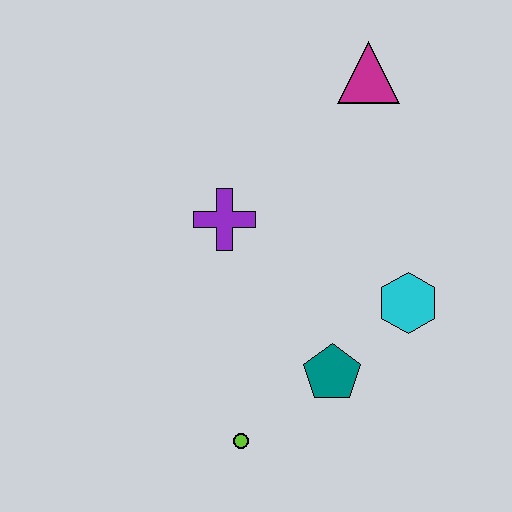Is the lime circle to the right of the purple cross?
Yes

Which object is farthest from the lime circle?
The magenta triangle is farthest from the lime circle.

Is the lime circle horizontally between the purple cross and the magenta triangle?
Yes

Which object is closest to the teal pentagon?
The cyan hexagon is closest to the teal pentagon.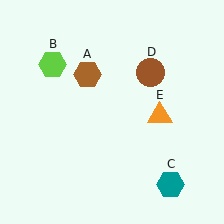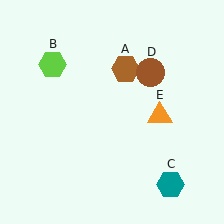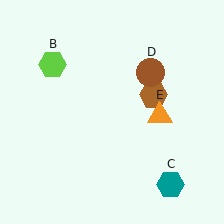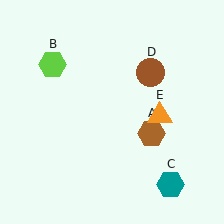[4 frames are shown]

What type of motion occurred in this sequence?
The brown hexagon (object A) rotated clockwise around the center of the scene.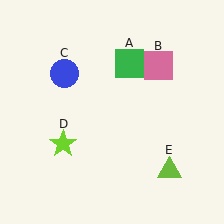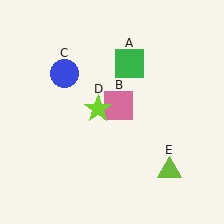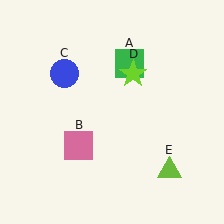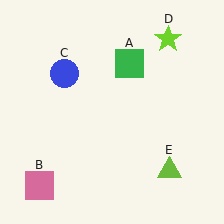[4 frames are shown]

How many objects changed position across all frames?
2 objects changed position: pink square (object B), lime star (object D).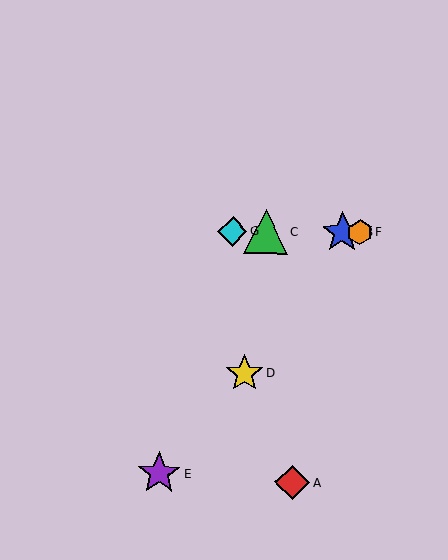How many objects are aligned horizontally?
4 objects (B, C, F, G) are aligned horizontally.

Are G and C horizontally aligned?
Yes, both are at y≈232.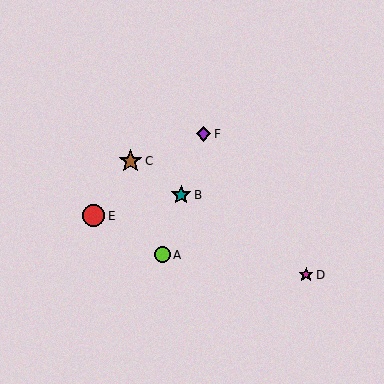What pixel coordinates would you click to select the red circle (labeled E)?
Click at (94, 216) to select the red circle E.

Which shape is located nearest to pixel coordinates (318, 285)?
The magenta star (labeled D) at (306, 275) is nearest to that location.